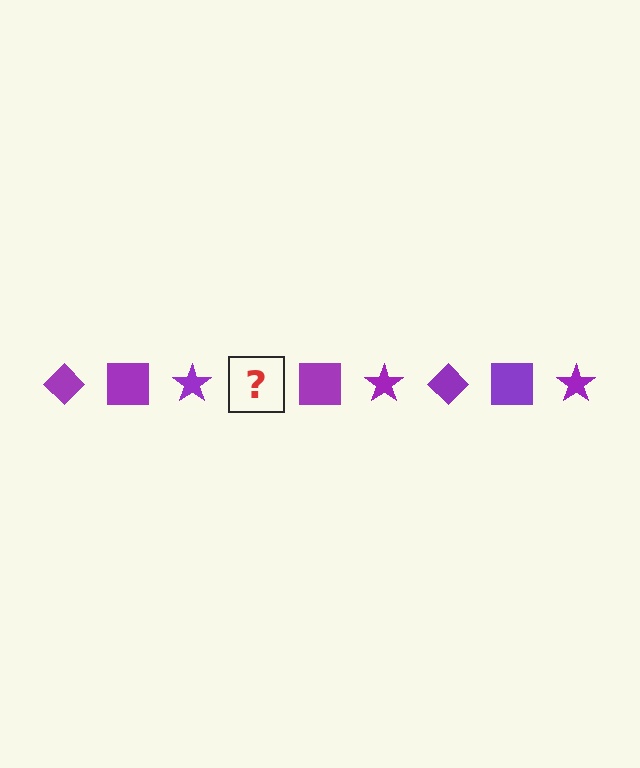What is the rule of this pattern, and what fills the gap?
The rule is that the pattern cycles through diamond, square, star shapes in purple. The gap should be filled with a purple diamond.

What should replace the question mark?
The question mark should be replaced with a purple diamond.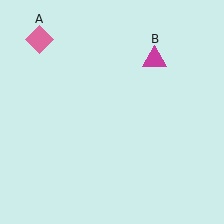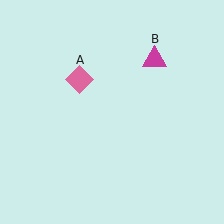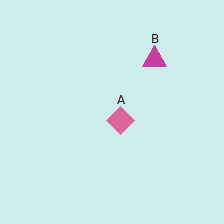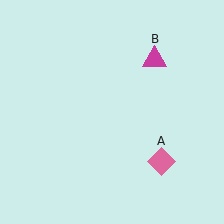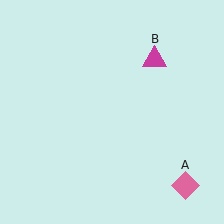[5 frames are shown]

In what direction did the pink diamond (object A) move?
The pink diamond (object A) moved down and to the right.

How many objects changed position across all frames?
1 object changed position: pink diamond (object A).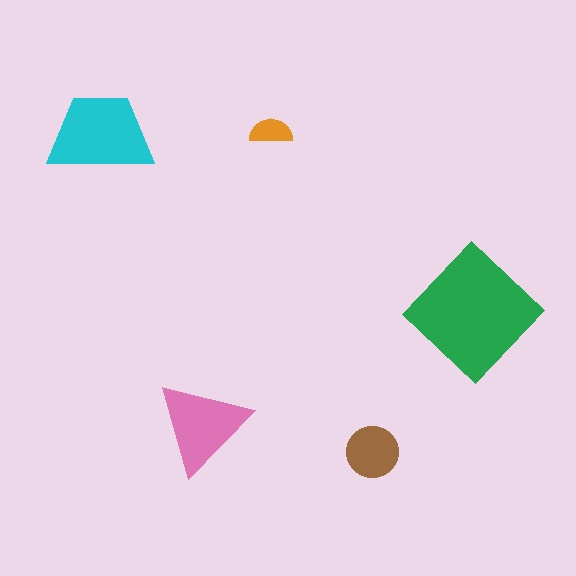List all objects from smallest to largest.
The orange semicircle, the brown circle, the pink triangle, the cyan trapezoid, the green diamond.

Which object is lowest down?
The brown circle is bottommost.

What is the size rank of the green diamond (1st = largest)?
1st.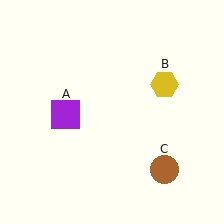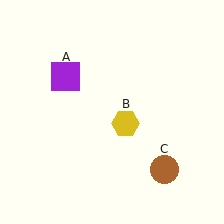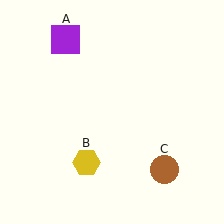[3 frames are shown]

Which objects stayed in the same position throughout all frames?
Brown circle (object C) remained stationary.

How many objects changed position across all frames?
2 objects changed position: purple square (object A), yellow hexagon (object B).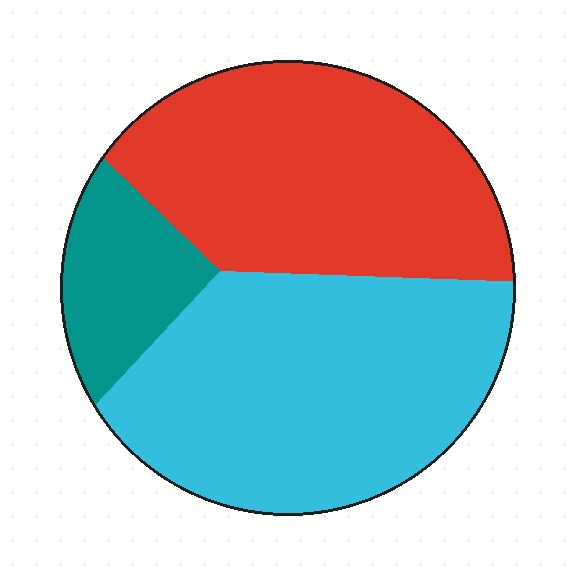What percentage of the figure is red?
Red takes up about two fifths (2/5) of the figure.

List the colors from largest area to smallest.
From largest to smallest: cyan, red, teal.